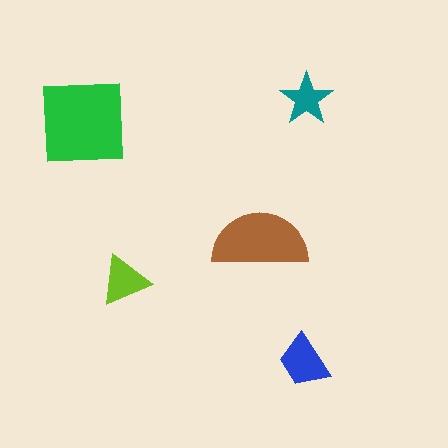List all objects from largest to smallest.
The green square, the brown semicircle, the blue trapezoid, the lime triangle, the teal star.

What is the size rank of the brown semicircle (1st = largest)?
2nd.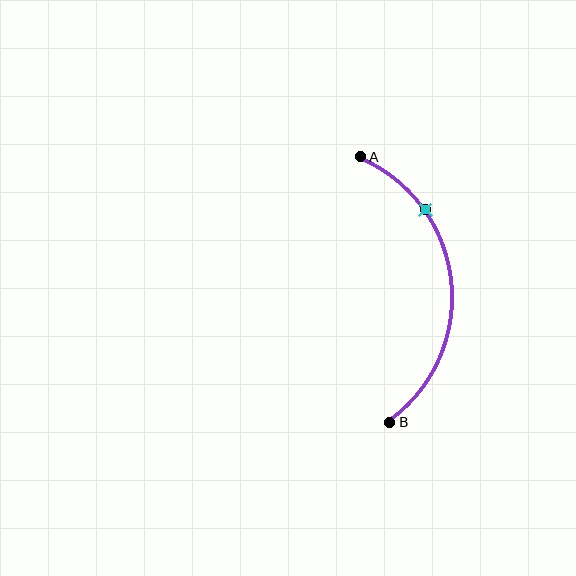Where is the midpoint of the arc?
The arc midpoint is the point on the curve farthest from the straight line joining A and B. It sits to the right of that line.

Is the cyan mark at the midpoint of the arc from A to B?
No. The cyan mark lies on the arc but is closer to endpoint A. The arc midpoint would be at the point on the curve equidistant along the arc from both A and B.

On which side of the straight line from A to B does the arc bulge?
The arc bulges to the right of the straight line connecting A and B.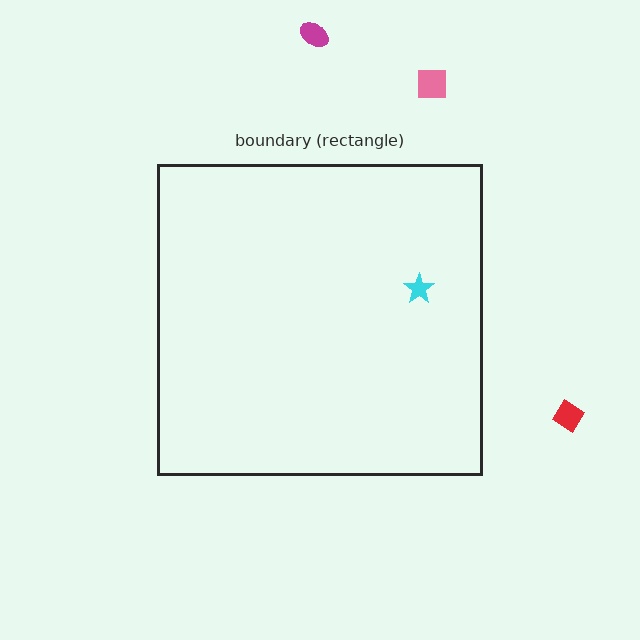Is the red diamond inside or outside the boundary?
Outside.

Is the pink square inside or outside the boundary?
Outside.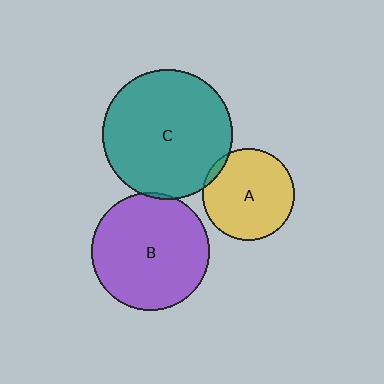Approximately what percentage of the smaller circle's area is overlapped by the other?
Approximately 5%.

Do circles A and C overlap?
Yes.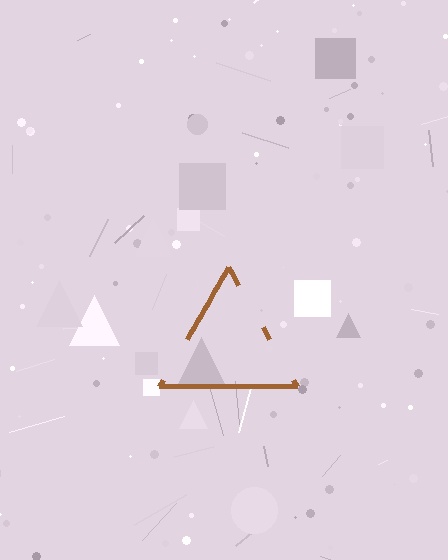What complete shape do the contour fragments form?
The contour fragments form a triangle.